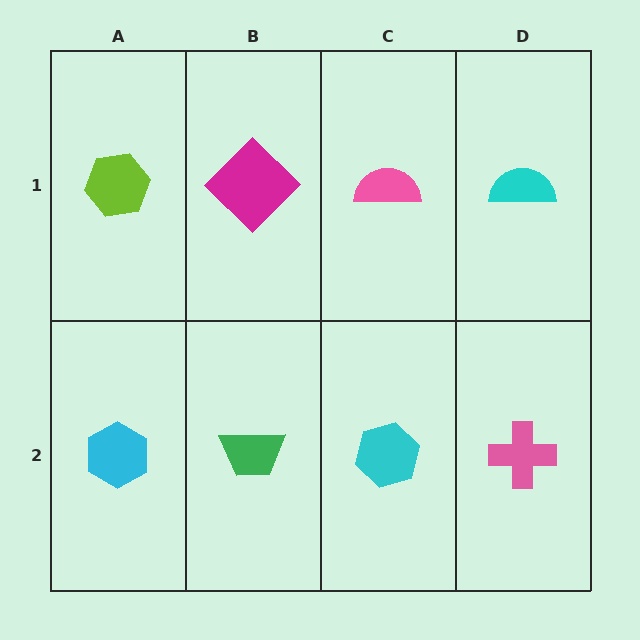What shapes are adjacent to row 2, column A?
A lime hexagon (row 1, column A), a green trapezoid (row 2, column B).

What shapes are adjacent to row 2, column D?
A cyan semicircle (row 1, column D), a cyan hexagon (row 2, column C).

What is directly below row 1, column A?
A cyan hexagon.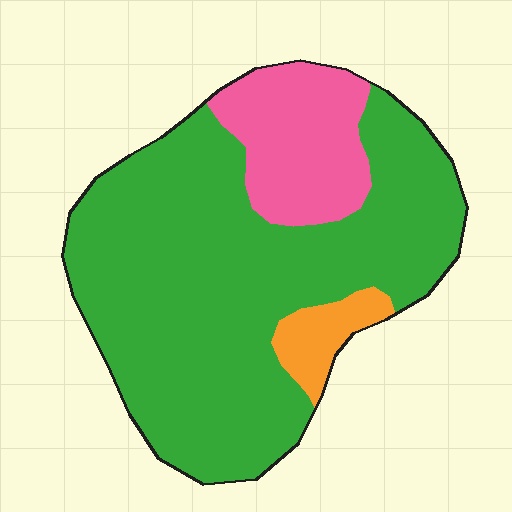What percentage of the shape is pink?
Pink takes up about one sixth (1/6) of the shape.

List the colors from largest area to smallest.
From largest to smallest: green, pink, orange.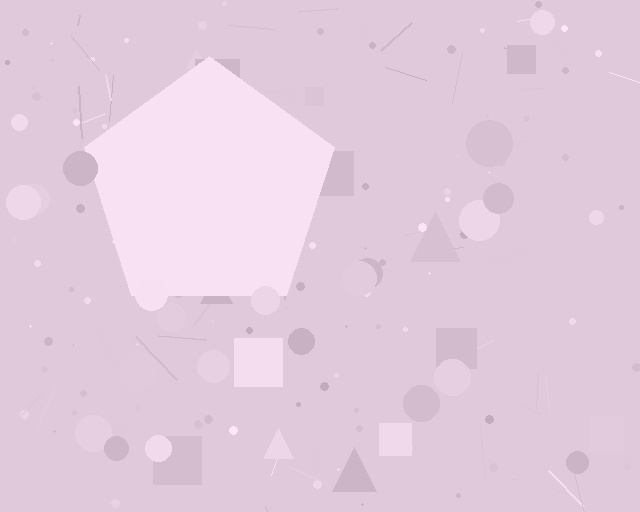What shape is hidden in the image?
A pentagon is hidden in the image.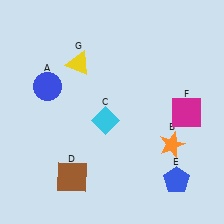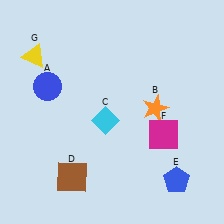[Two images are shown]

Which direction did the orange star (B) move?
The orange star (B) moved up.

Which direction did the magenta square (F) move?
The magenta square (F) moved left.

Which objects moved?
The objects that moved are: the orange star (B), the magenta square (F), the yellow triangle (G).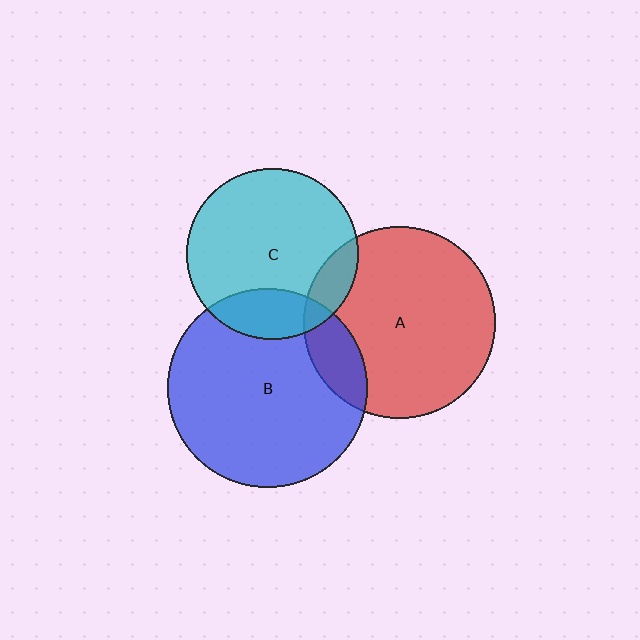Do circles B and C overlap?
Yes.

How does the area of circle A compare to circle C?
Approximately 1.3 times.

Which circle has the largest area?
Circle B (blue).